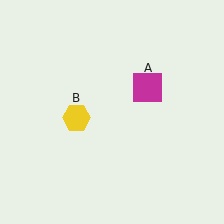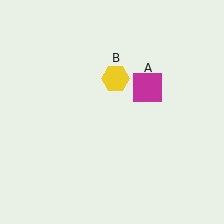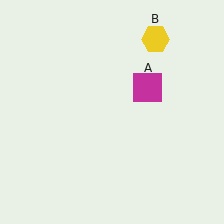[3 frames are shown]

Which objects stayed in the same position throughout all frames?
Magenta square (object A) remained stationary.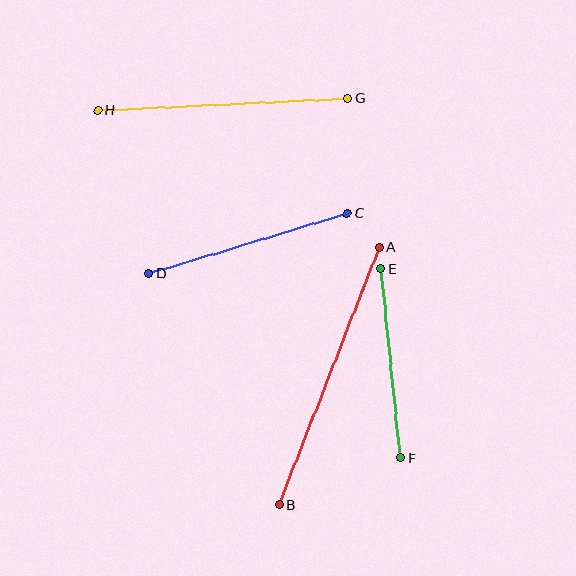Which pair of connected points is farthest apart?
Points A and B are farthest apart.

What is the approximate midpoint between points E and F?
The midpoint is at approximately (391, 363) pixels.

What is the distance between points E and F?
The distance is approximately 191 pixels.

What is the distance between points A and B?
The distance is approximately 276 pixels.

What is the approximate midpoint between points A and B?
The midpoint is at approximately (329, 376) pixels.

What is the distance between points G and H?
The distance is approximately 250 pixels.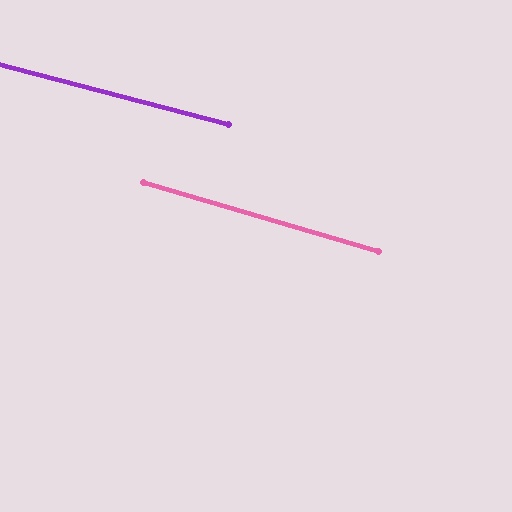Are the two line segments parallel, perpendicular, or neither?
Parallel — their directions differ by only 1.6°.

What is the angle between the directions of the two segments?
Approximately 2 degrees.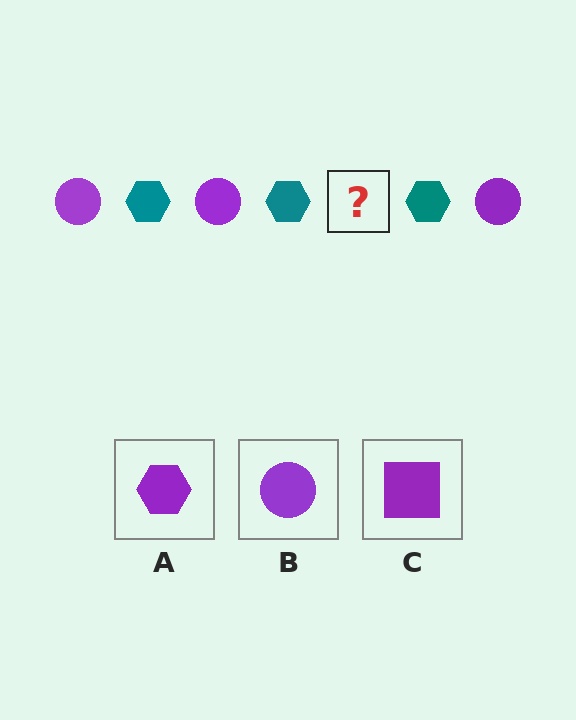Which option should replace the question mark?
Option B.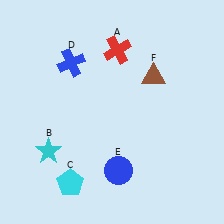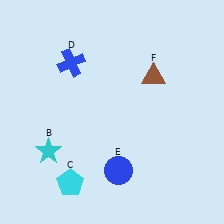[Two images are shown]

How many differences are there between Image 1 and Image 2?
There is 1 difference between the two images.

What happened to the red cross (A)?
The red cross (A) was removed in Image 2. It was in the top-right area of Image 1.